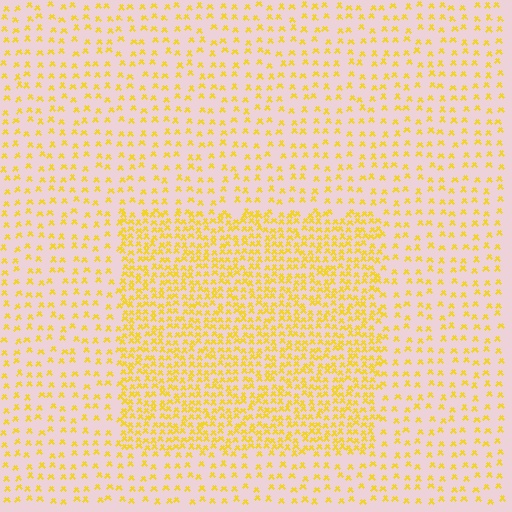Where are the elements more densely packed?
The elements are more densely packed inside the rectangle boundary.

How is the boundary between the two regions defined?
The boundary is defined by a change in element density (approximately 2.3x ratio). All elements are the same color, size, and shape.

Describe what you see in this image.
The image contains small yellow elements arranged at two different densities. A rectangle-shaped region is visible where the elements are more densely packed than the surrounding area.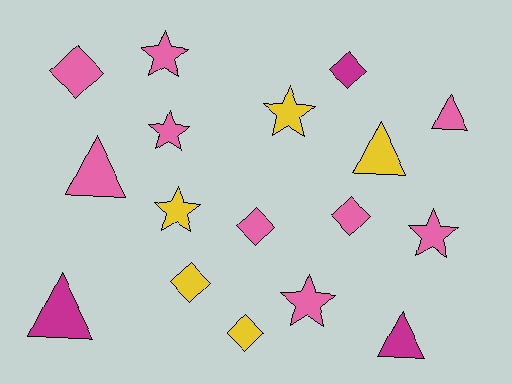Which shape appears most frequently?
Diamond, with 6 objects.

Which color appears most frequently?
Pink, with 9 objects.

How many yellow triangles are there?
There is 1 yellow triangle.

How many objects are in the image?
There are 17 objects.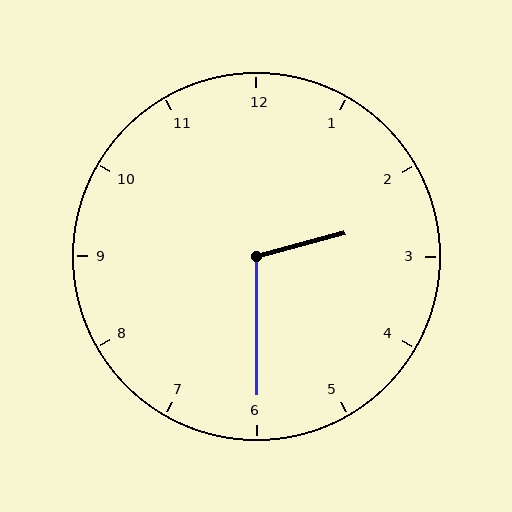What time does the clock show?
2:30.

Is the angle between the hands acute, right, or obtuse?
It is obtuse.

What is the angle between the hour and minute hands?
Approximately 105 degrees.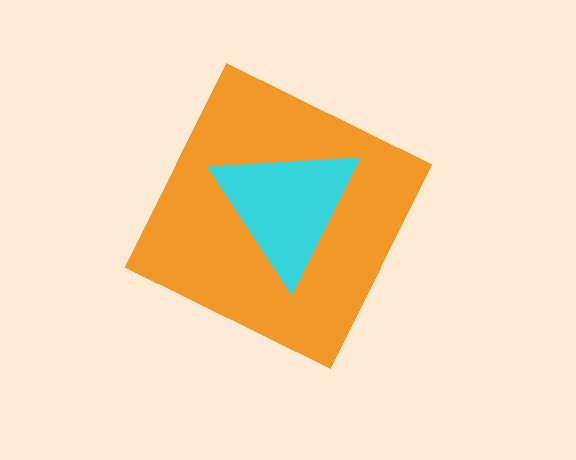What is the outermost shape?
The orange diamond.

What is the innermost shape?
The cyan triangle.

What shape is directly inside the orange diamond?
The cyan triangle.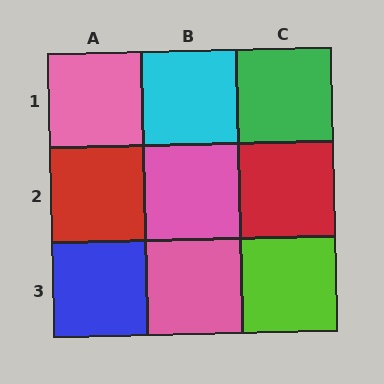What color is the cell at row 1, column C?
Green.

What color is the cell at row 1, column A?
Pink.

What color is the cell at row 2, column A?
Red.